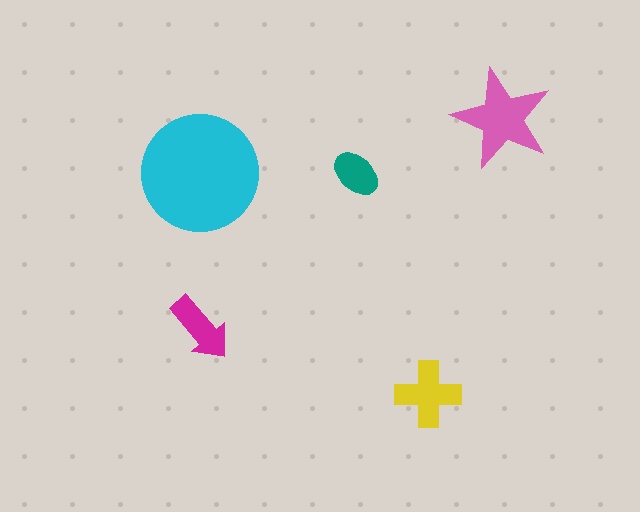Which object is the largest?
The cyan circle.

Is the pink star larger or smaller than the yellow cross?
Larger.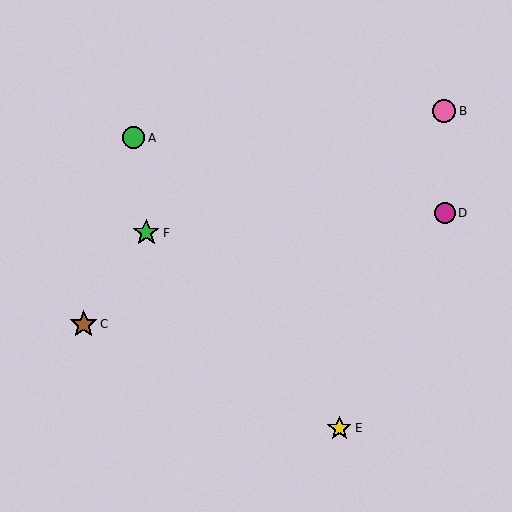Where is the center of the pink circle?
The center of the pink circle is at (444, 111).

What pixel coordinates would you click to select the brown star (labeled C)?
Click at (84, 324) to select the brown star C.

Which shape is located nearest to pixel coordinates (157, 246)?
The green star (labeled F) at (146, 233) is nearest to that location.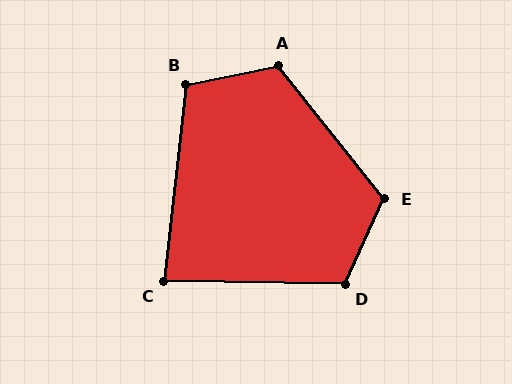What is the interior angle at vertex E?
Approximately 117 degrees (obtuse).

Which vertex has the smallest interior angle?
C, at approximately 85 degrees.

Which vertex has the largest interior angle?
A, at approximately 117 degrees.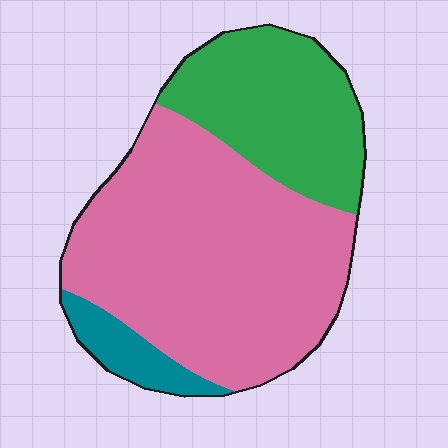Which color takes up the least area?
Teal, at roughly 10%.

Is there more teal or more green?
Green.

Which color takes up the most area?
Pink, at roughly 65%.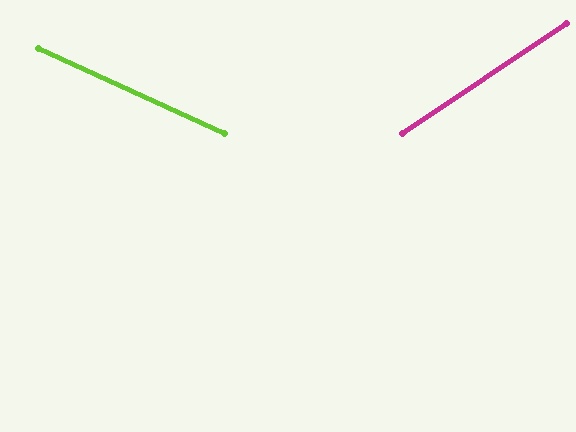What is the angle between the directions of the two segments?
Approximately 58 degrees.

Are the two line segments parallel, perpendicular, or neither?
Neither parallel nor perpendicular — they differ by about 58°.